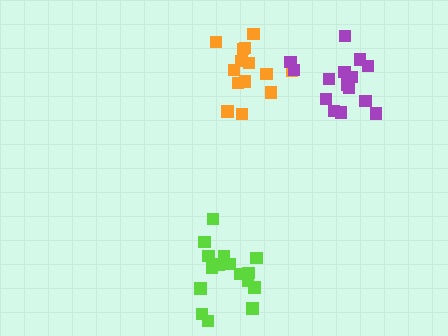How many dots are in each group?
Group 1: 14 dots, Group 2: 16 dots, Group 3: 15 dots (45 total).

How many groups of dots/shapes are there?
There are 3 groups.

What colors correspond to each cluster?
The clusters are colored: orange, lime, purple.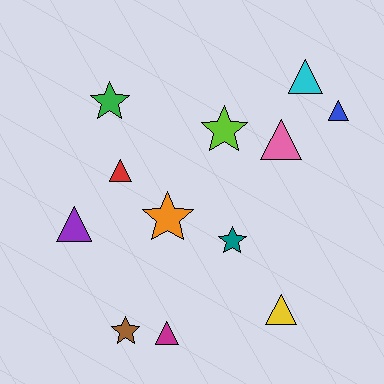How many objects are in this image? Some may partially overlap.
There are 12 objects.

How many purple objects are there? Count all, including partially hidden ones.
There is 1 purple object.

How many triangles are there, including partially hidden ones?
There are 7 triangles.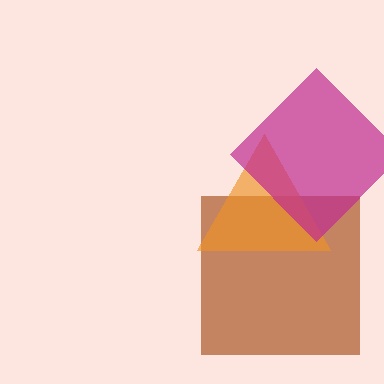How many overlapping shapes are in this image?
There are 3 overlapping shapes in the image.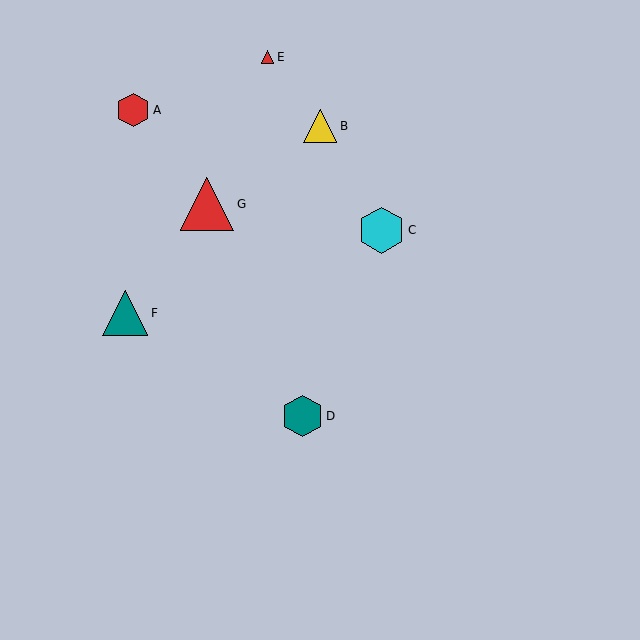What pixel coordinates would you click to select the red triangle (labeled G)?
Click at (207, 204) to select the red triangle G.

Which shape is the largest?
The red triangle (labeled G) is the largest.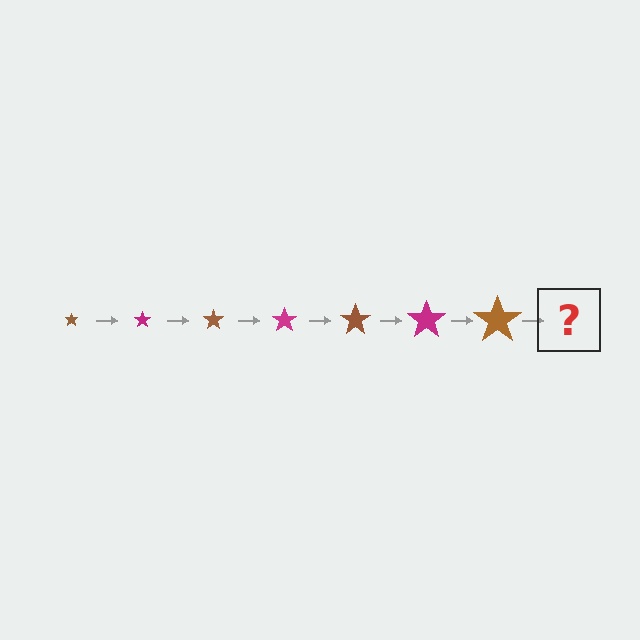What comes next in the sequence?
The next element should be a magenta star, larger than the previous one.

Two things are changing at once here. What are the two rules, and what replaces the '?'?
The two rules are that the star grows larger each step and the color cycles through brown and magenta. The '?' should be a magenta star, larger than the previous one.